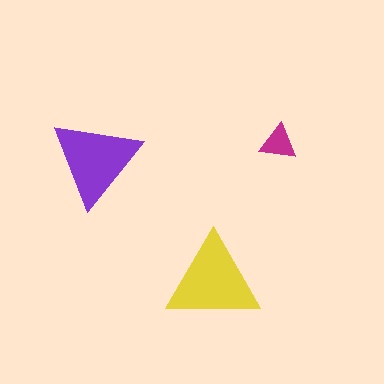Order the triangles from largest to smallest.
the yellow one, the purple one, the magenta one.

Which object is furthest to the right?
The magenta triangle is rightmost.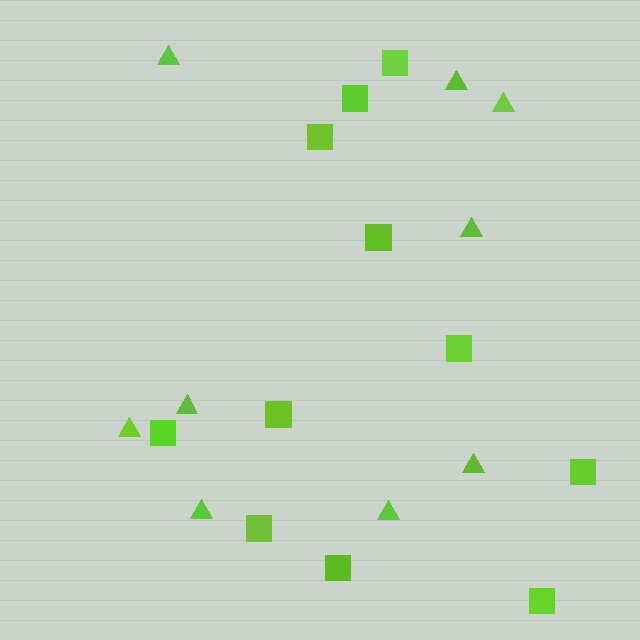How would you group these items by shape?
There are 2 groups: one group of squares (11) and one group of triangles (9).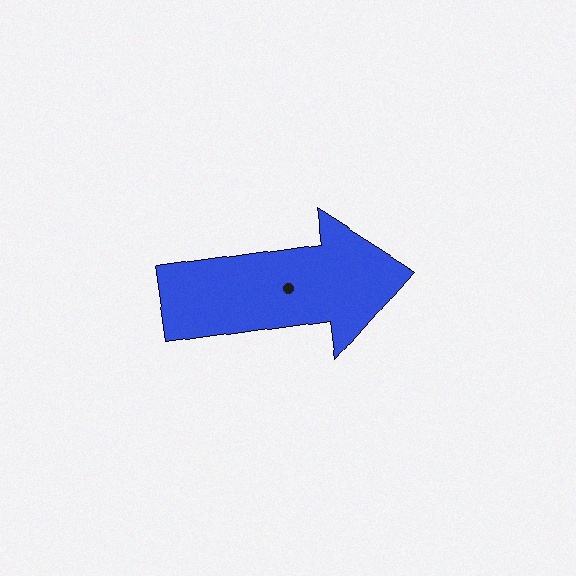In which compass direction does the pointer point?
East.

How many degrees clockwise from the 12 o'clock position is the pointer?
Approximately 82 degrees.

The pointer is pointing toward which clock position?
Roughly 3 o'clock.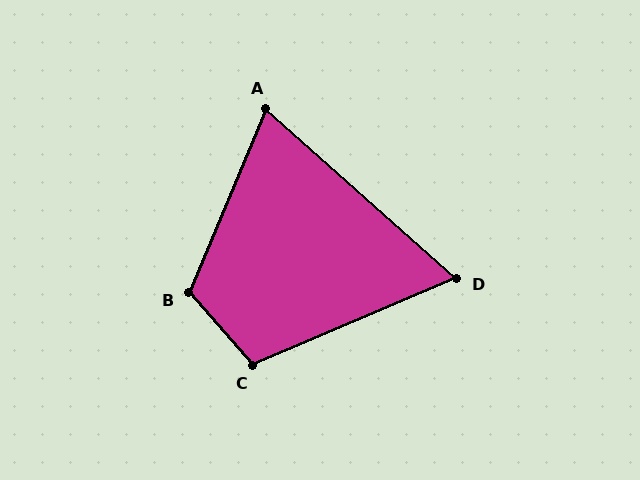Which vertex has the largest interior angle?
B, at approximately 115 degrees.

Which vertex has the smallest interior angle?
D, at approximately 65 degrees.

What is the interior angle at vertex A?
Approximately 71 degrees (acute).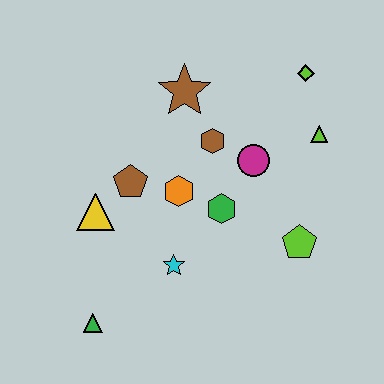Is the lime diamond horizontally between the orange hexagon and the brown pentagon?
No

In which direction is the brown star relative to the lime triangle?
The brown star is to the left of the lime triangle.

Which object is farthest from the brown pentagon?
The lime diamond is farthest from the brown pentagon.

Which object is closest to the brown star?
The brown hexagon is closest to the brown star.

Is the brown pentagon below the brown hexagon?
Yes